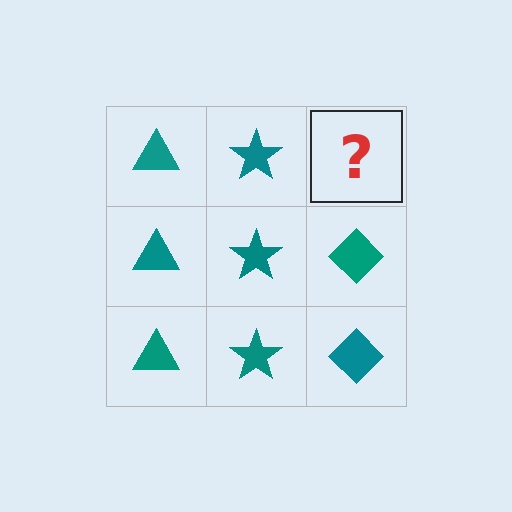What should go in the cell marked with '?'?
The missing cell should contain a teal diamond.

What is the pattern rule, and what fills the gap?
The rule is that each column has a consistent shape. The gap should be filled with a teal diamond.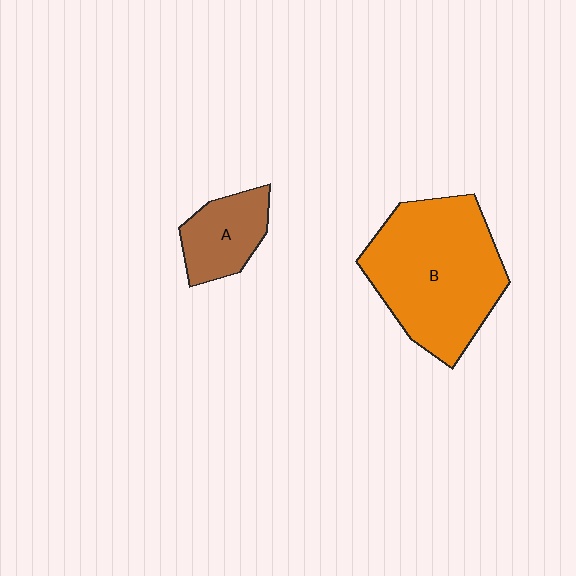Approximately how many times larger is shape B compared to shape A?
Approximately 2.7 times.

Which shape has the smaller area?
Shape A (brown).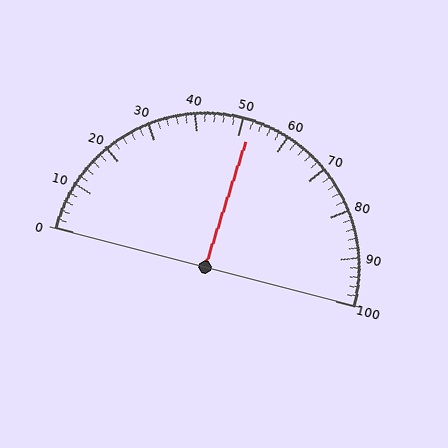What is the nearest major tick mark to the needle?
The nearest major tick mark is 50.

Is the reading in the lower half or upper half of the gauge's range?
The reading is in the upper half of the range (0 to 100).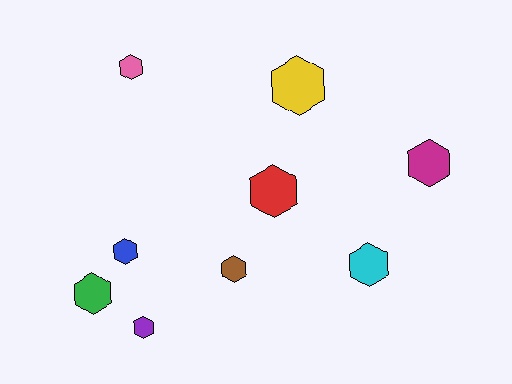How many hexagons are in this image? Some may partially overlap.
There are 9 hexagons.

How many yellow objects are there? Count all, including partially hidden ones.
There is 1 yellow object.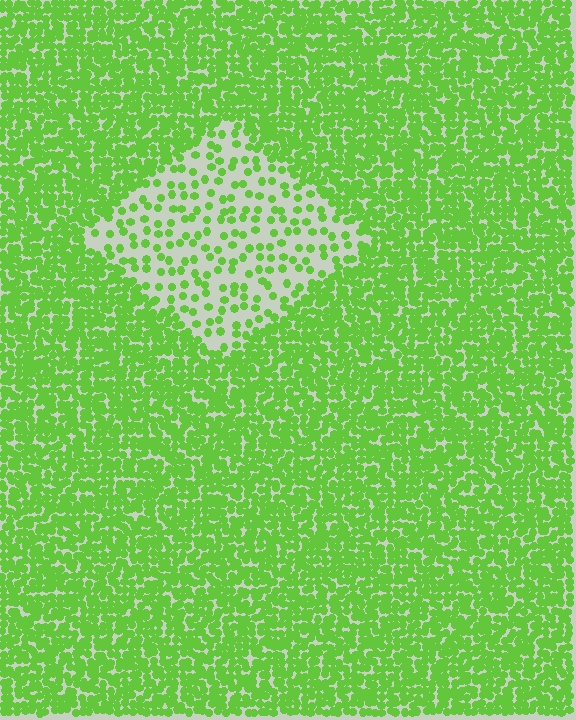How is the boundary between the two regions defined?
The boundary is defined by a change in element density (approximately 3.1x ratio). All elements are the same color, size, and shape.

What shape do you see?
I see a diamond.